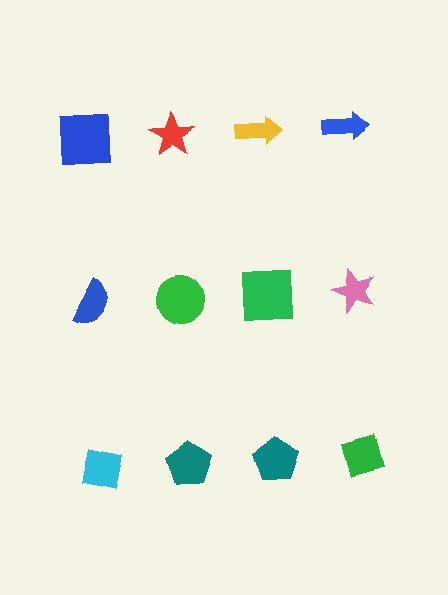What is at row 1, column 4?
A blue arrow.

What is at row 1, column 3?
A yellow arrow.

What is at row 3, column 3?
A teal pentagon.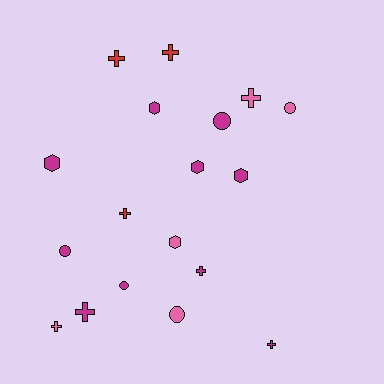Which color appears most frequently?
Magenta, with 10 objects.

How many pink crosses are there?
There are 2 pink crosses.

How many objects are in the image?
There are 18 objects.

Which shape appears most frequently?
Cross, with 8 objects.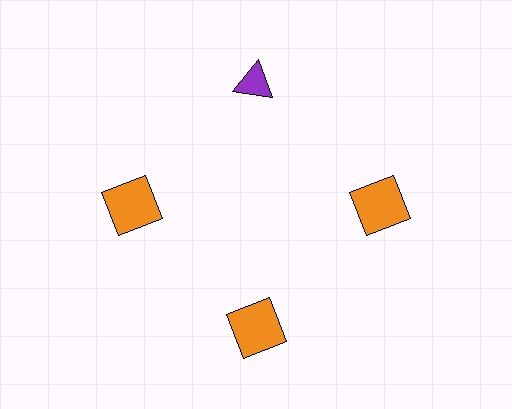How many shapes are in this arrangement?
There are 4 shapes arranged in a ring pattern.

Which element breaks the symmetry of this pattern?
The purple triangle at roughly the 12 o'clock position breaks the symmetry. All other shapes are orange squares.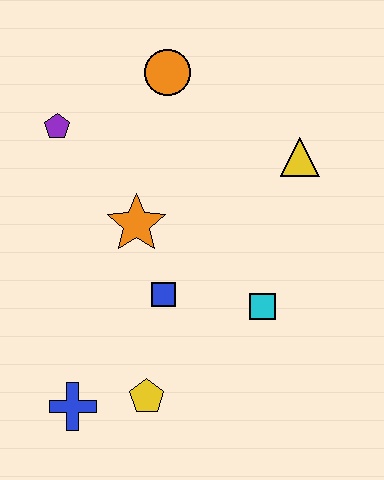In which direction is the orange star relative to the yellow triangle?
The orange star is to the left of the yellow triangle.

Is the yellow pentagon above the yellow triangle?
No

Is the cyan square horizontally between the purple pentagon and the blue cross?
No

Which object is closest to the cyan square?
The blue square is closest to the cyan square.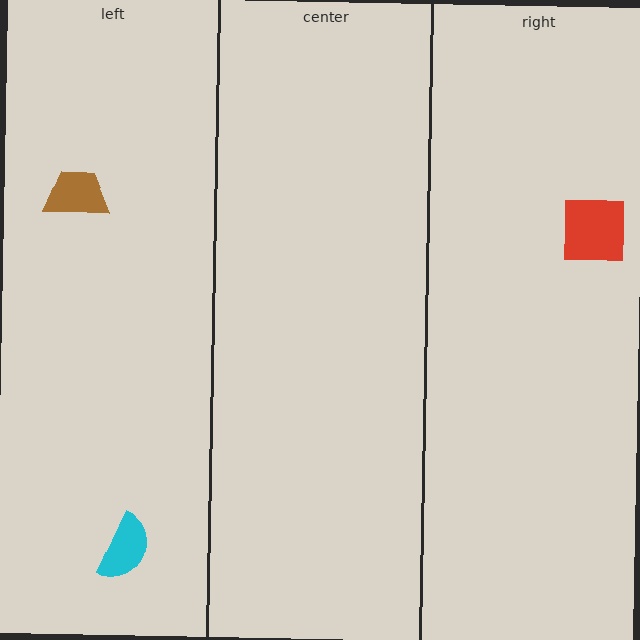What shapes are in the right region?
The red square.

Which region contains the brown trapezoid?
The left region.